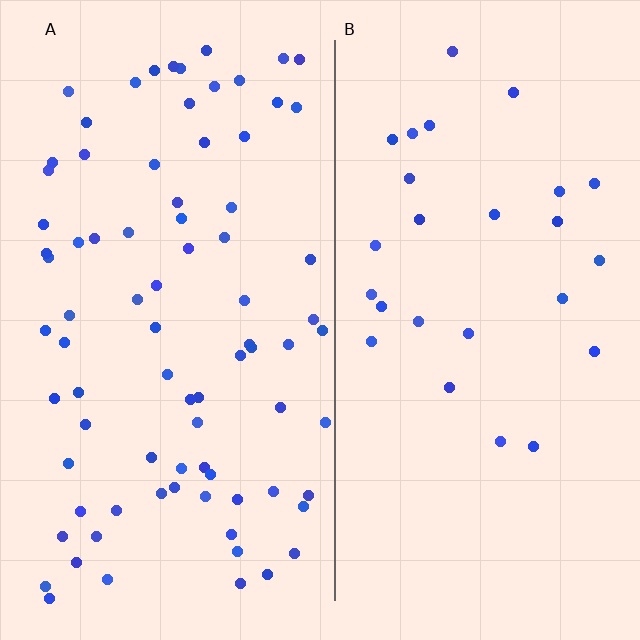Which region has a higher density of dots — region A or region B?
A (the left).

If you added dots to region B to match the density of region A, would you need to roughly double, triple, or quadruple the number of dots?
Approximately triple.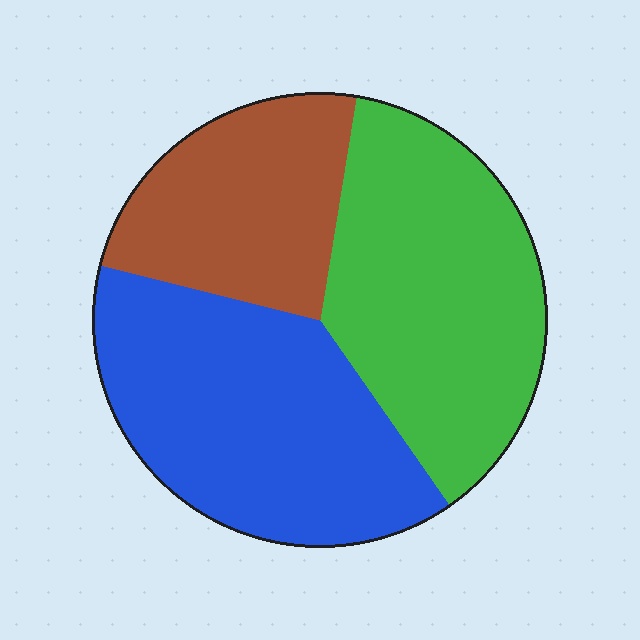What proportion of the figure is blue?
Blue takes up about three eighths (3/8) of the figure.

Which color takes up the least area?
Brown, at roughly 25%.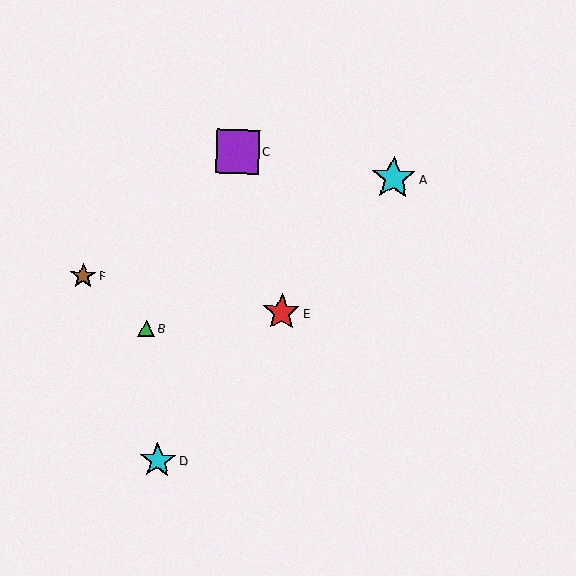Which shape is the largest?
The cyan star (labeled A) is the largest.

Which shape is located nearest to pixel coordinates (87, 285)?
The brown star (labeled F) at (83, 276) is nearest to that location.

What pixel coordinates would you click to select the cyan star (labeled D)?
Click at (158, 460) to select the cyan star D.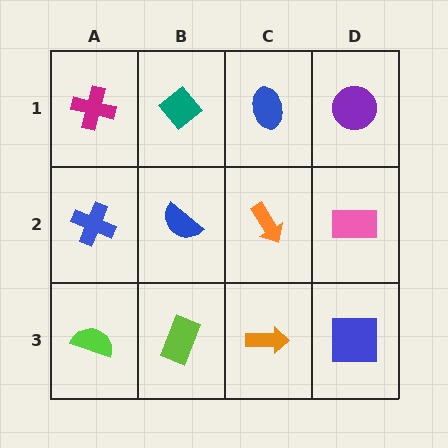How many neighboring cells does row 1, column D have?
2.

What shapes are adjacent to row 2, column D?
A purple circle (row 1, column D), a blue square (row 3, column D), an orange arrow (row 2, column C).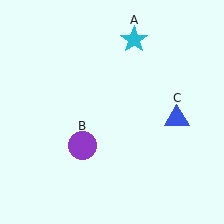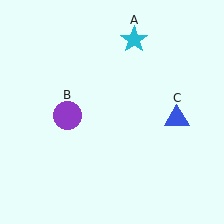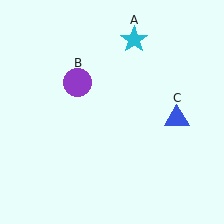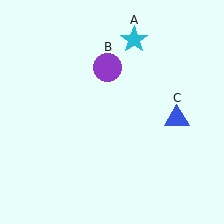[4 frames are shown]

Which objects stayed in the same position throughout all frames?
Cyan star (object A) and blue triangle (object C) remained stationary.